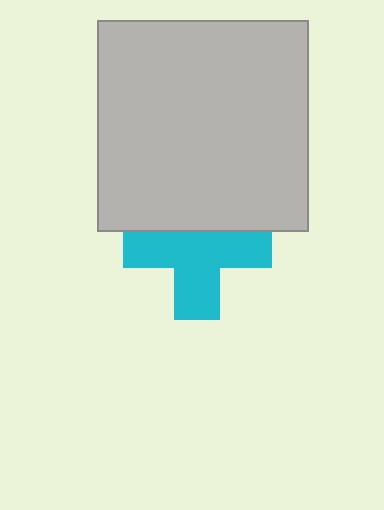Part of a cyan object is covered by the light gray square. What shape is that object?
It is a cross.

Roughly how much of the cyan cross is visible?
Most of it is visible (roughly 68%).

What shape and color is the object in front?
The object in front is a light gray square.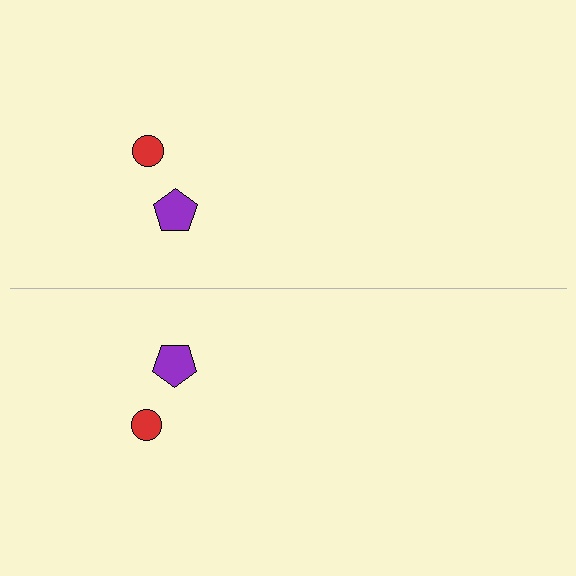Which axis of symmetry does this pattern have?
The pattern has a horizontal axis of symmetry running through the center of the image.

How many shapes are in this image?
There are 4 shapes in this image.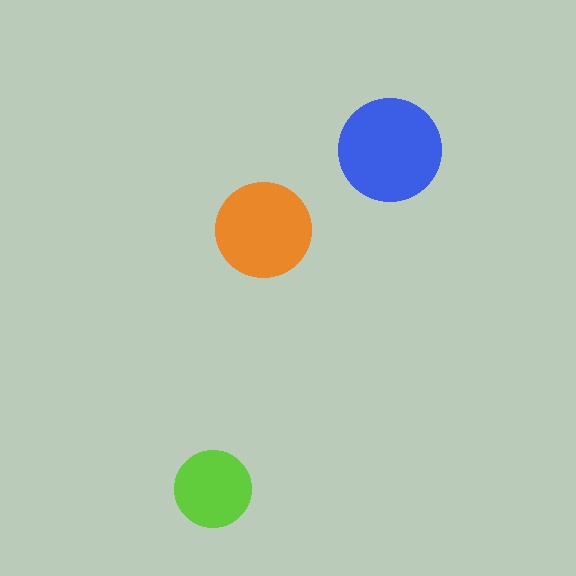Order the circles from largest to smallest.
the blue one, the orange one, the lime one.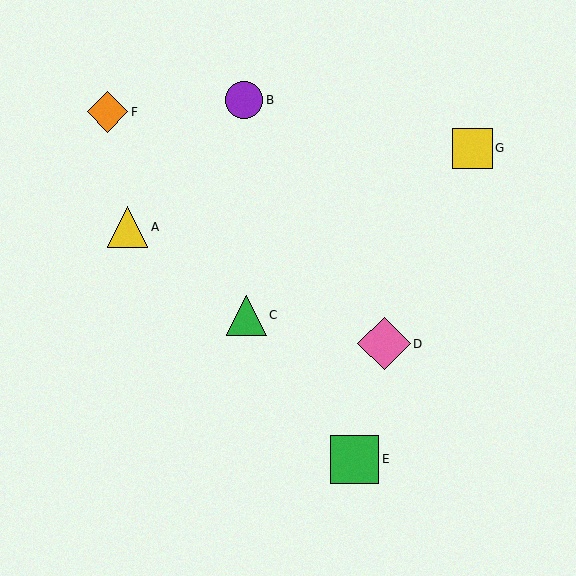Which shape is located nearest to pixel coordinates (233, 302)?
The green triangle (labeled C) at (247, 315) is nearest to that location.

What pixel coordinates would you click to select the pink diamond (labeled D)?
Click at (384, 344) to select the pink diamond D.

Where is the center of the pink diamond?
The center of the pink diamond is at (384, 344).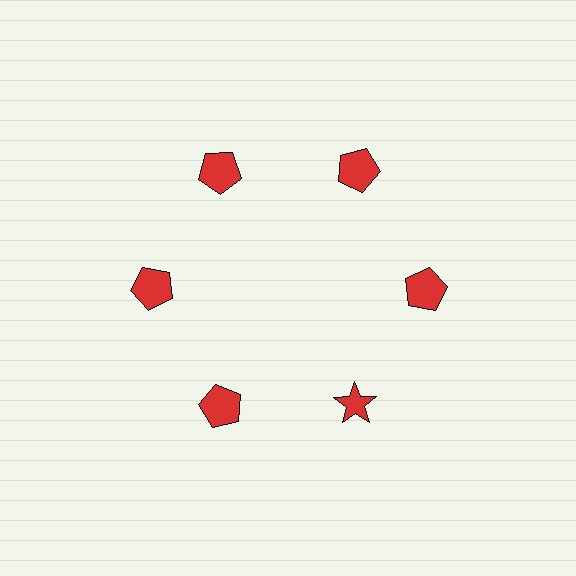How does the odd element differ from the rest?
It has a different shape: star instead of pentagon.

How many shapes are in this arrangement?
There are 6 shapes arranged in a ring pattern.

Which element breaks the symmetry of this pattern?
The red star at roughly the 5 o'clock position breaks the symmetry. All other shapes are red pentagons.